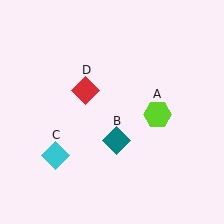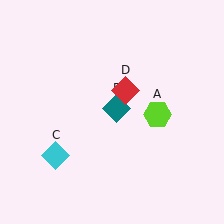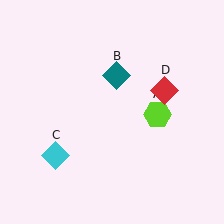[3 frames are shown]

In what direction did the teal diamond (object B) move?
The teal diamond (object B) moved up.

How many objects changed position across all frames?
2 objects changed position: teal diamond (object B), red diamond (object D).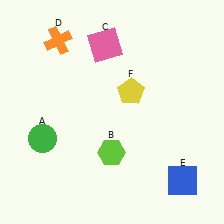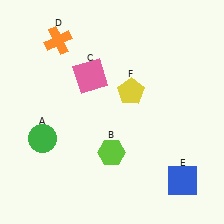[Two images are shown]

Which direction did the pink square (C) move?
The pink square (C) moved down.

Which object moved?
The pink square (C) moved down.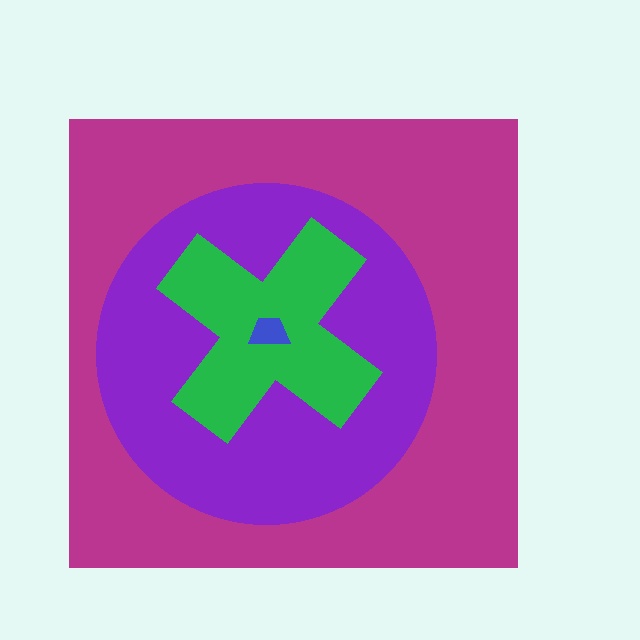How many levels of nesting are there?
4.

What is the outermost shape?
The magenta square.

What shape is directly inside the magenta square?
The purple circle.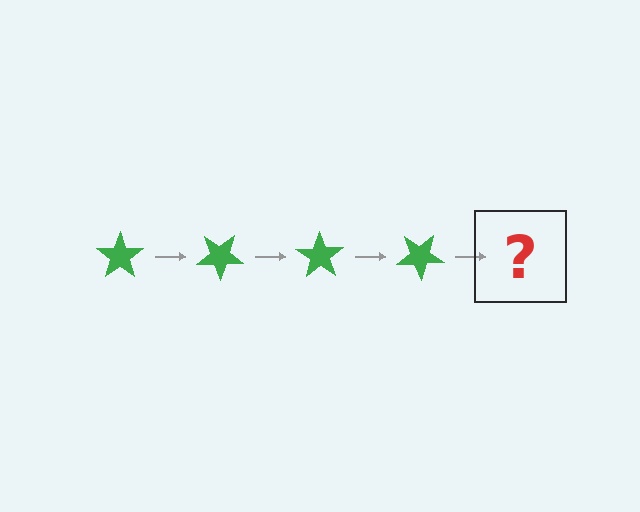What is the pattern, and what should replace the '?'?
The pattern is that the star rotates 35 degrees each step. The '?' should be a green star rotated 140 degrees.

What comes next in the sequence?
The next element should be a green star rotated 140 degrees.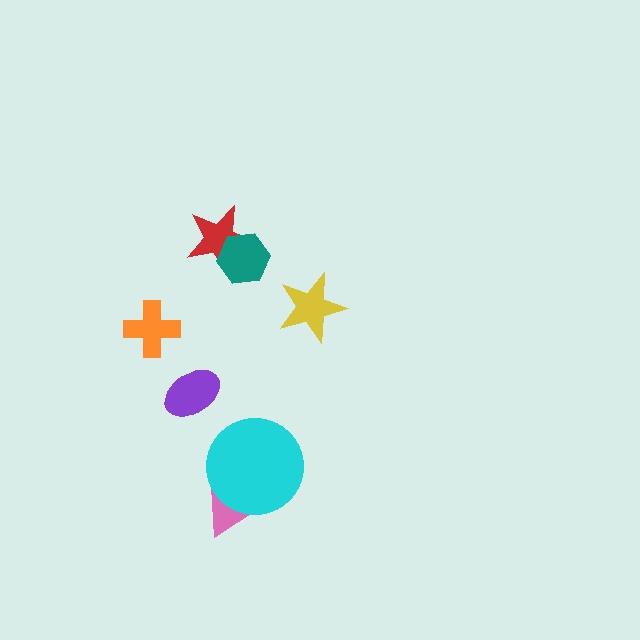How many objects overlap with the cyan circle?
1 object overlaps with the cyan circle.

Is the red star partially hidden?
Yes, it is partially covered by another shape.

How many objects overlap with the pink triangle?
1 object overlaps with the pink triangle.